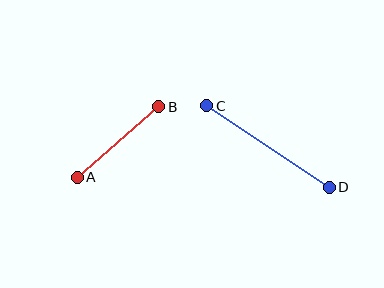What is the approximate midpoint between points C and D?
The midpoint is at approximately (268, 146) pixels.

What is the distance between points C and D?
The distance is approximately 147 pixels.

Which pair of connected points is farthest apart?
Points C and D are farthest apart.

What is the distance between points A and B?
The distance is approximately 108 pixels.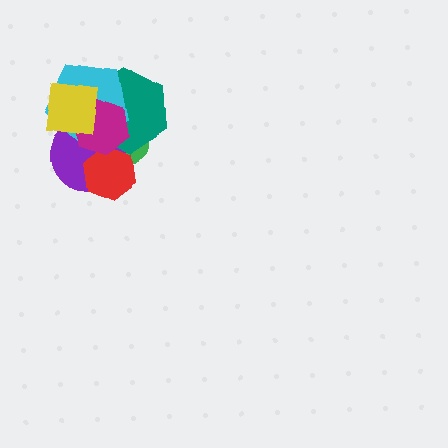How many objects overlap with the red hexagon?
3 objects overlap with the red hexagon.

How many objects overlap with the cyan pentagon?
5 objects overlap with the cyan pentagon.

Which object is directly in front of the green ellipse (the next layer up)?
The purple circle is directly in front of the green ellipse.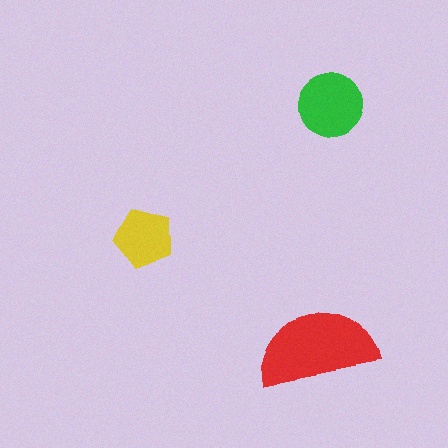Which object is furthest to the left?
The yellow pentagon is leftmost.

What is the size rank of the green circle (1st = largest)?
2nd.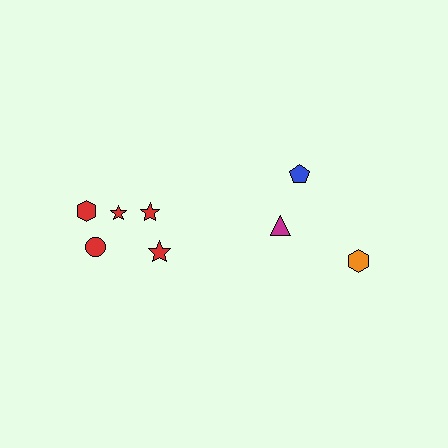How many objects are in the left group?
There are 5 objects.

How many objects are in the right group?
There are 3 objects.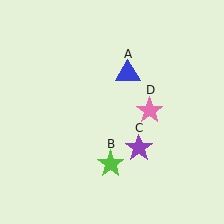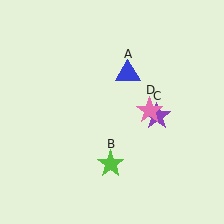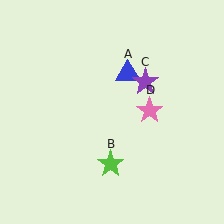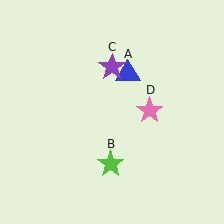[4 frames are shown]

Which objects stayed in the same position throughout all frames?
Blue triangle (object A) and lime star (object B) and pink star (object D) remained stationary.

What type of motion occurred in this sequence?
The purple star (object C) rotated counterclockwise around the center of the scene.